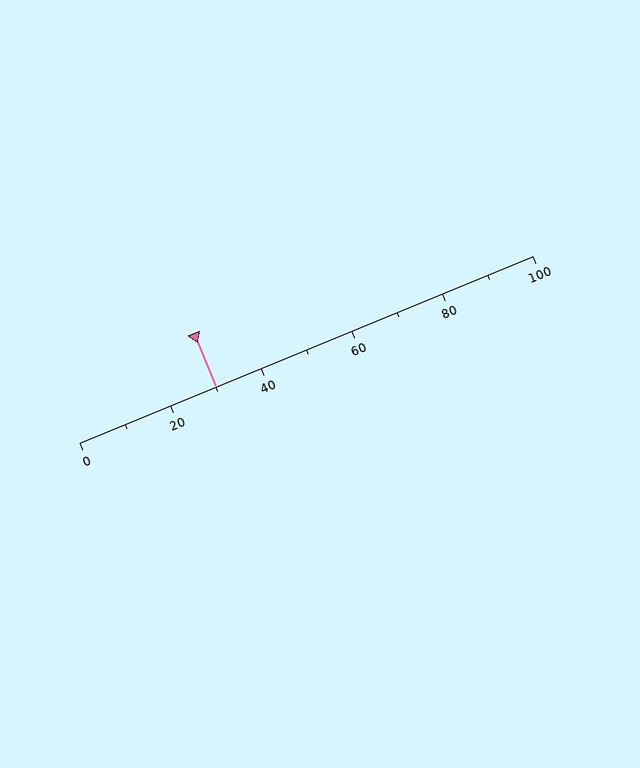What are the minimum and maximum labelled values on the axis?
The axis runs from 0 to 100.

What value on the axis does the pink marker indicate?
The marker indicates approximately 30.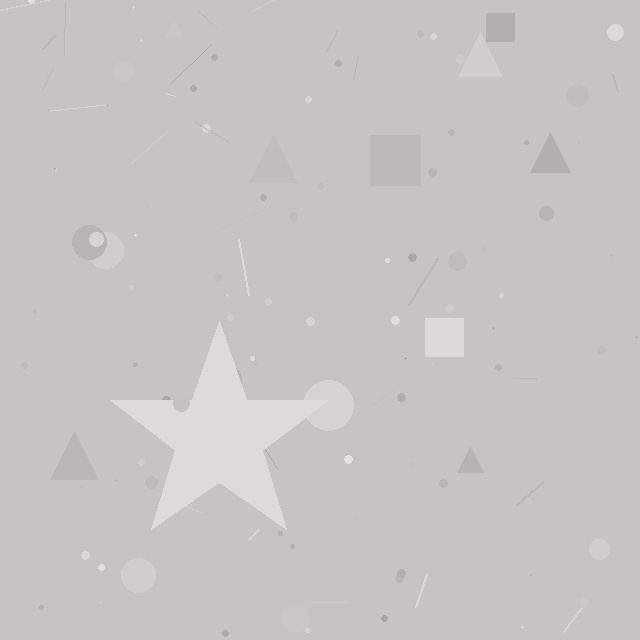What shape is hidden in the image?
A star is hidden in the image.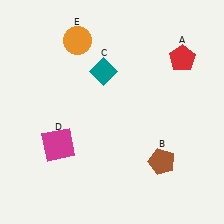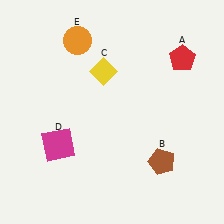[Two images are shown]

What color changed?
The diamond (C) changed from teal in Image 1 to yellow in Image 2.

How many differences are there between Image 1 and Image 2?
There is 1 difference between the two images.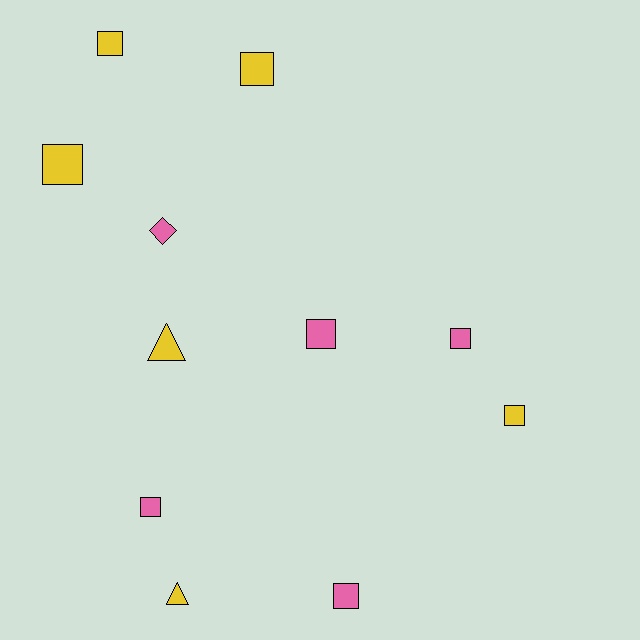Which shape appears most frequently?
Square, with 8 objects.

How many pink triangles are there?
There are no pink triangles.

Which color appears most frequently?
Yellow, with 6 objects.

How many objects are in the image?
There are 11 objects.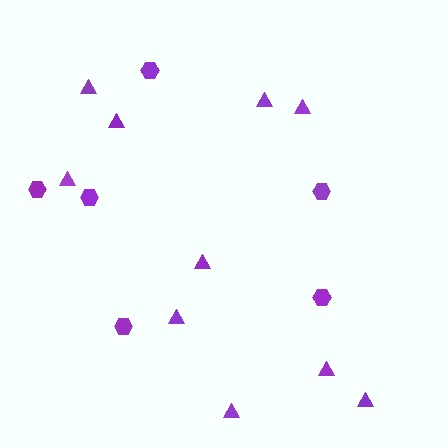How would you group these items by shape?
There are 2 groups: one group of triangles (10) and one group of hexagons (6).